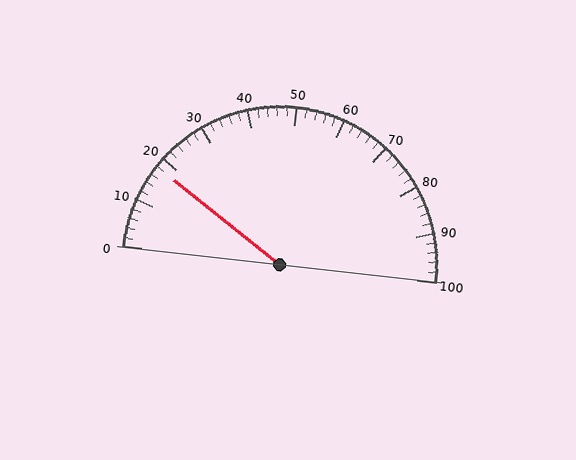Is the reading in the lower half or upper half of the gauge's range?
The reading is in the lower half of the range (0 to 100).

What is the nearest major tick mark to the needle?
The nearest major tick mark is 20.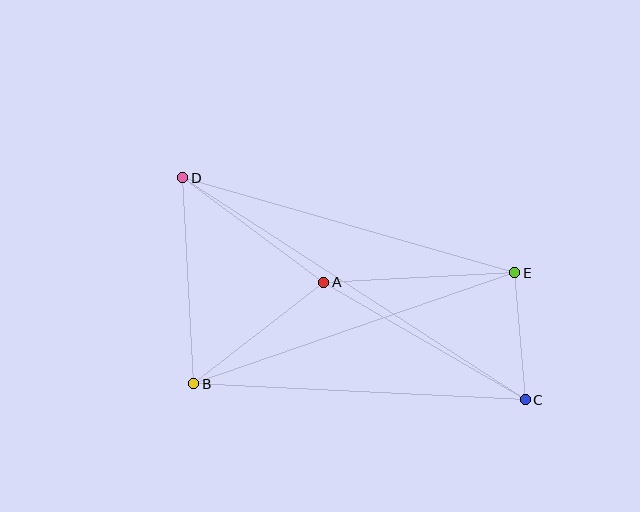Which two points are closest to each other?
Points C and E are closest to each other.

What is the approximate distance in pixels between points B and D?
The distance between B and D is approximately 206 pixels.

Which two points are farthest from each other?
Points C and D are farthest from each other.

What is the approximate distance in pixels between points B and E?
The distance between B and E is approximately 339 pixels.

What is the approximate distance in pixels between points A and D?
The distance between A and D is approximately 175 pixels.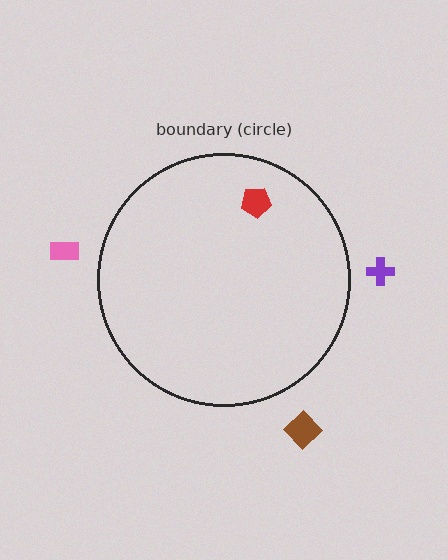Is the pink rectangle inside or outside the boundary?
Outside.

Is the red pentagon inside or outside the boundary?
Inside.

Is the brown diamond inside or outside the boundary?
Outside.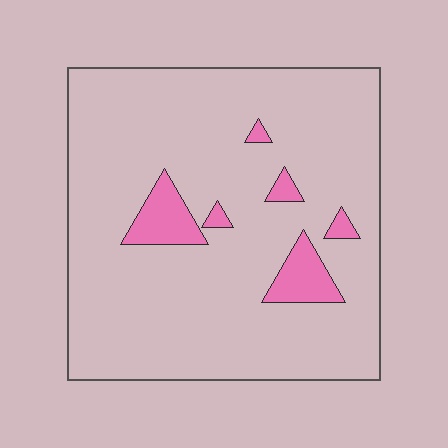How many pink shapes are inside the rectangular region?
6.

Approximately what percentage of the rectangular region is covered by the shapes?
Approximately 10%.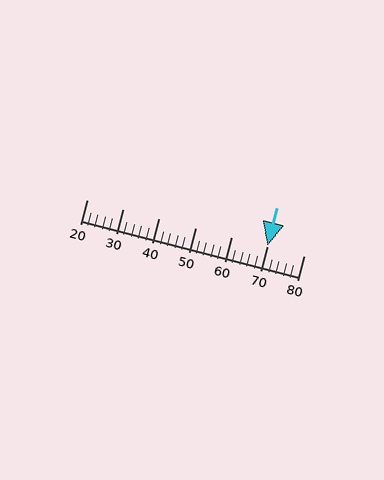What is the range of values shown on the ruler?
The ruler shows values from 20 to 80.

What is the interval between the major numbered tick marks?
The major tick marks are spaced 10 units apart.